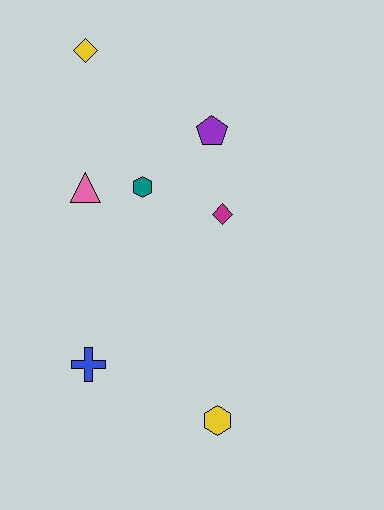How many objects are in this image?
There are 7 objects.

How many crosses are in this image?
There is 1 cross.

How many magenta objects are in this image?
There is 1 magenta object.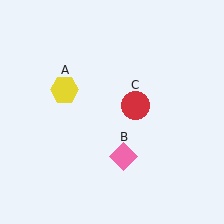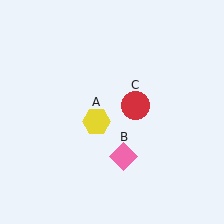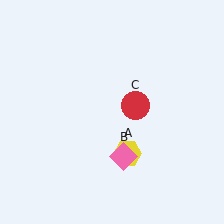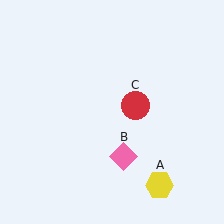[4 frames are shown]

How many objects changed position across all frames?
1 object changed position: yellow hexagon (object A).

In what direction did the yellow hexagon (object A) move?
The yellow hexagon (object A) moved down and to the right.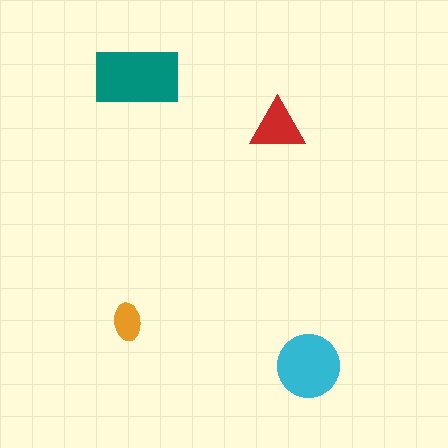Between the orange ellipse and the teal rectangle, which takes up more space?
The teal rectangle.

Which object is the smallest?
The orange ellipse.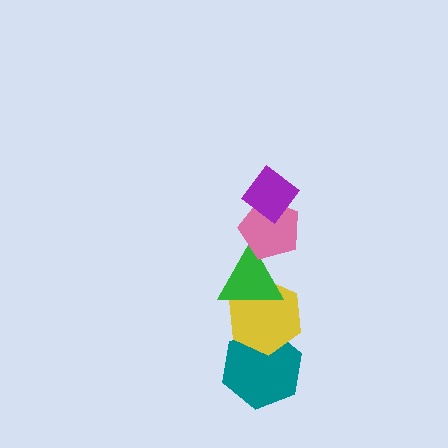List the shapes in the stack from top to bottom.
From top to bottom: the purple diamond, the pink pentagon, the green triangle, the yellow hexagon, the teal hexagon.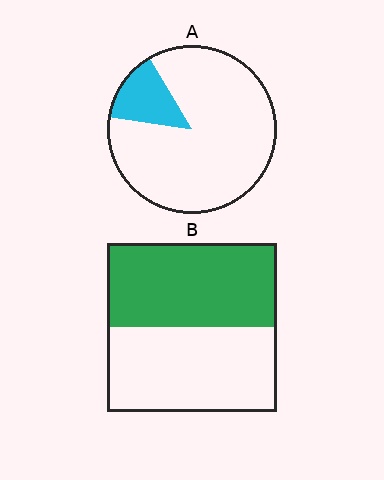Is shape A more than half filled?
No.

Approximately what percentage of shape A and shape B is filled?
A is approximately 15% and B is approximately 50%.